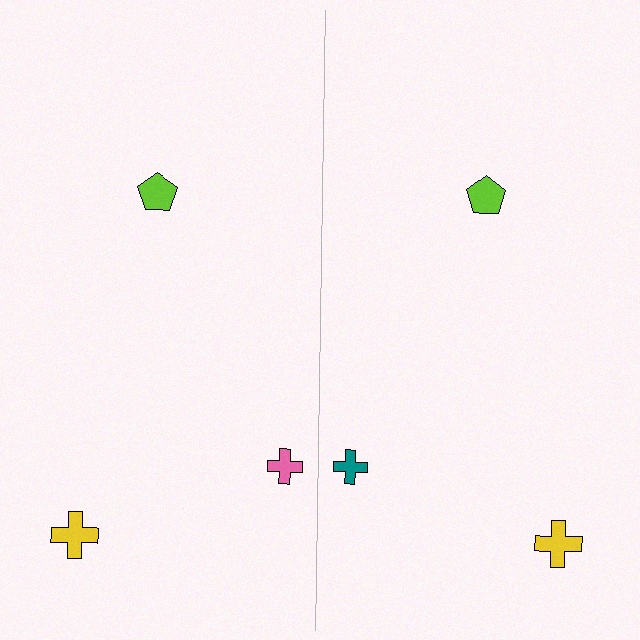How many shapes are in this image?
There are 6 shapes in this image.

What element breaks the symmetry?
The teal cross on the right side breaks the symmetry — its mirror counterpart is pink.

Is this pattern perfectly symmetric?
No, the pattern is not perfectly symmetric. The teal cross on the right side breaks the symmetry — its mirror counterpart is pink.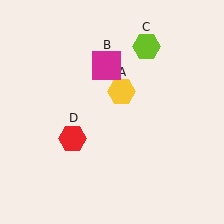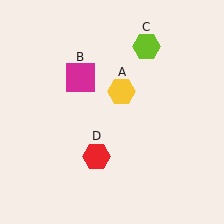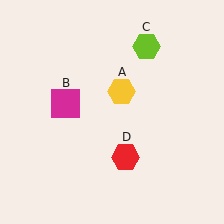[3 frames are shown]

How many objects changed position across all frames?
2 objects changed position: magenta square (object B), red hexagon (object D).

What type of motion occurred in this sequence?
The magenta square (object B), red hexagon (object D) rotated counterclockwise around the center of the scene.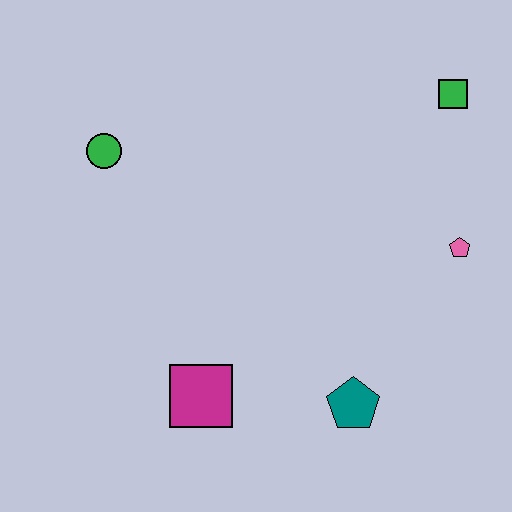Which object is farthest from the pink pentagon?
The green circle is farthest from the pink pentagon.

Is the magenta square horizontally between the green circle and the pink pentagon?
Yes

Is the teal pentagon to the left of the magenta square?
No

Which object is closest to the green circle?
The magenta square is closest to the green circle.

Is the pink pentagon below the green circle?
Yes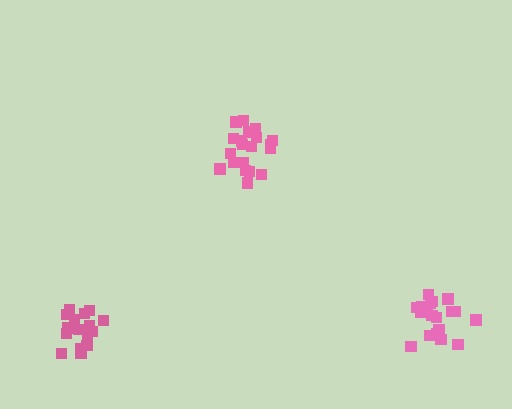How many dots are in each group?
Group 1: 20 dots, Group 2: 16 dots, Group 3: 19 dots (55 total).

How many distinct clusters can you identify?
There are 3 distinct clusters.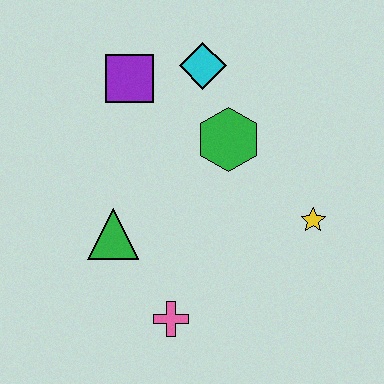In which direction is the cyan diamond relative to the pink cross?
The cyan diamond is above the pink cross.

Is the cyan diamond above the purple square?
Yes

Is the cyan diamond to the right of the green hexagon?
No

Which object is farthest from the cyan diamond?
The pink cross is farthest from the cyan diamond.